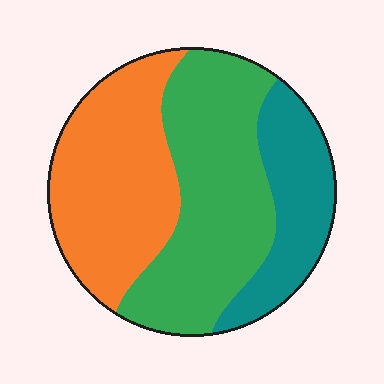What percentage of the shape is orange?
Orange takes up about three eighths (3/8) of the shape.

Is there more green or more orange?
Green.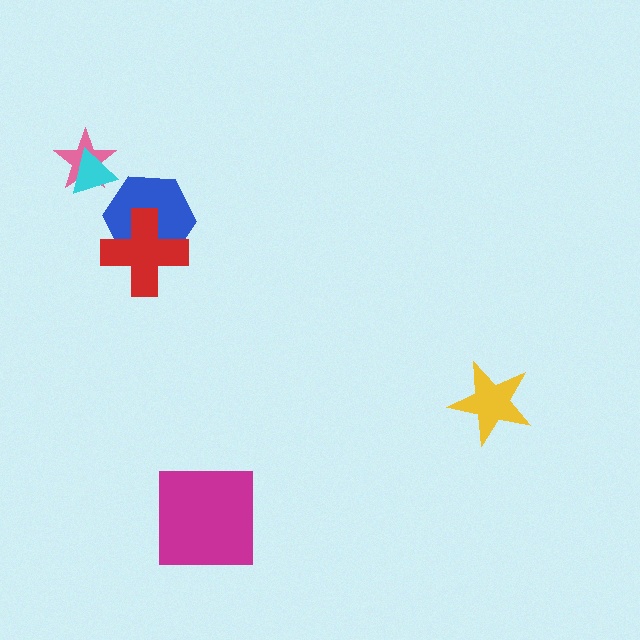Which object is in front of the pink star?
The cyan triangle is in front of the pink star.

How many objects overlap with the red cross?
1 object overlaps with the red cross.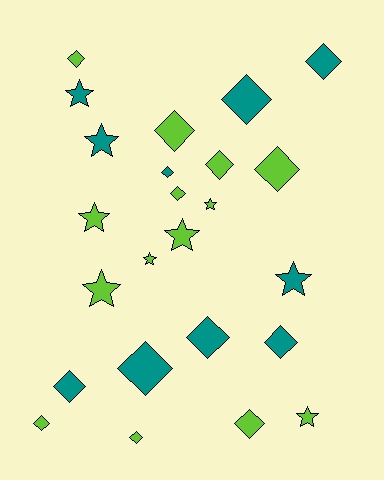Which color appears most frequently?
Lime, with 14 objects.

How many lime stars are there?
There are 6 lime stars.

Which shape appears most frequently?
Diamond, with 15 objects.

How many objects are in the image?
There are 24 objects.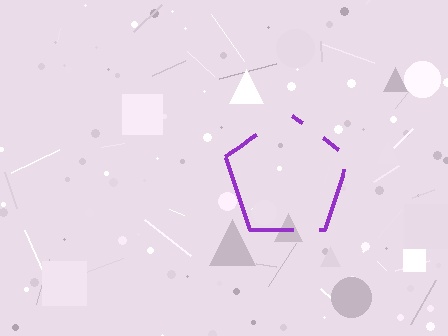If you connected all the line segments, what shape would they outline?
They would outline a pentagon.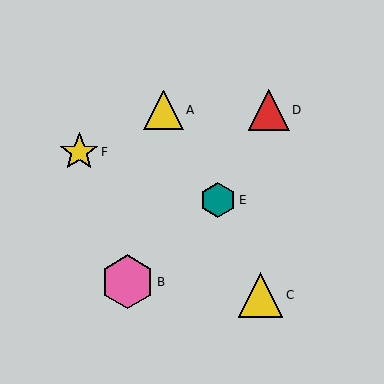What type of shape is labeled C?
Shape C is a yellow triangle.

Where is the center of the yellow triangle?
The center of the yellow triangle is at (261, 295).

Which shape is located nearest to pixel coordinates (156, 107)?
The yellow triangle (labeled A) at (163, 110) is nearest to that location.